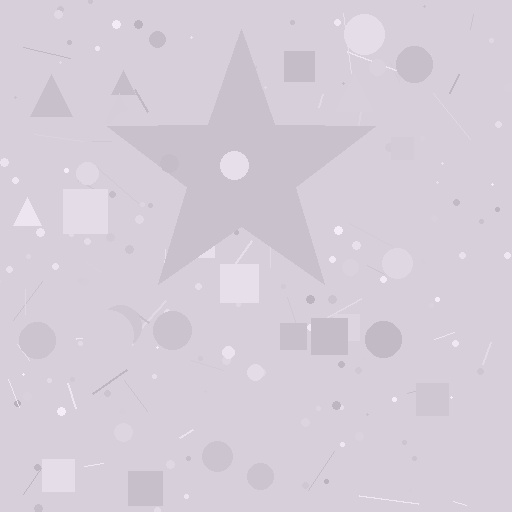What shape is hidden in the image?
A star is hidden in the image.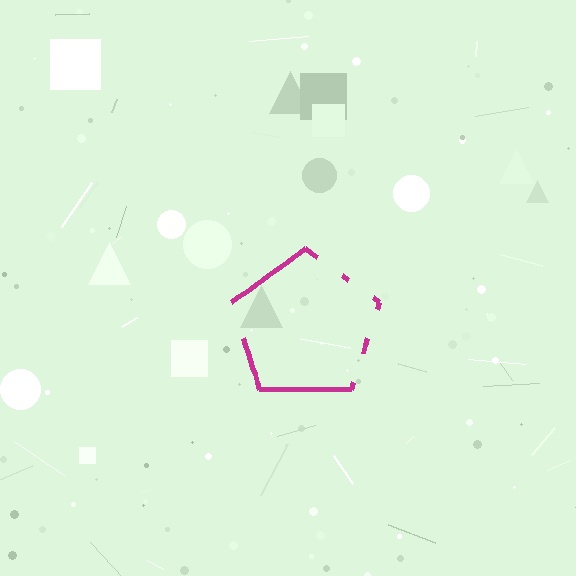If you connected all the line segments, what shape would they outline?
They would outline a pentagon.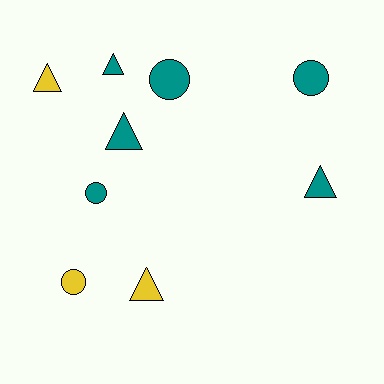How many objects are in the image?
There are 9 objects.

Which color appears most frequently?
Teal, with 6 objects.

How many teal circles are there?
There are 3 teal circles.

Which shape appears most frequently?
Triangle, with 5 objects.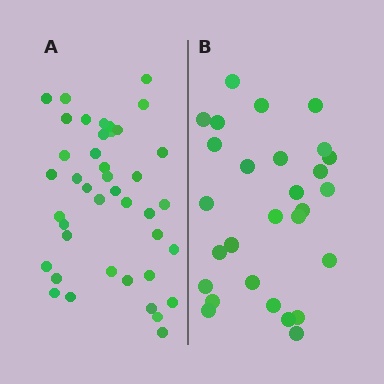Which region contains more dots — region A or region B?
Region A (the left region) has more dots.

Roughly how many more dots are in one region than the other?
Region A has approximately 15 more dots than region B.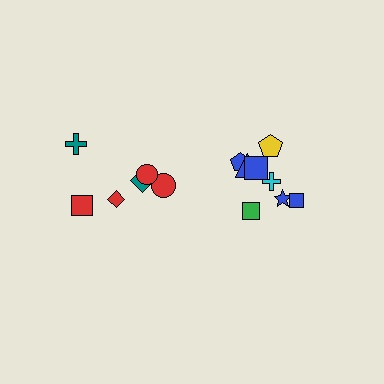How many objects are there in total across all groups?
There are 14 objects.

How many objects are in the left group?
There are 6 objects.